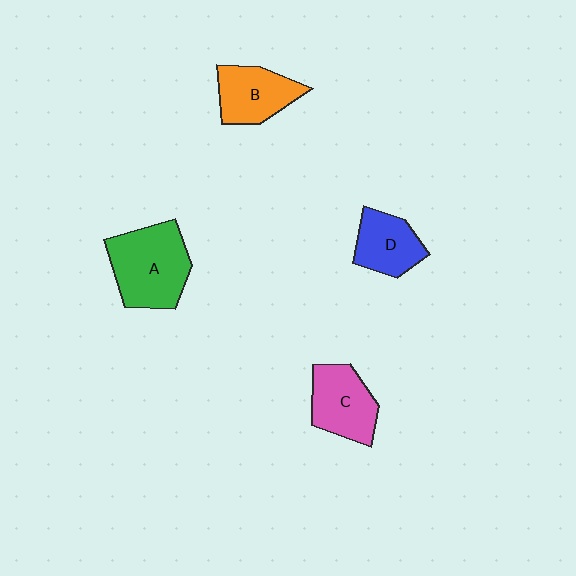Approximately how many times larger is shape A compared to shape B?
Approximately 1.4 times.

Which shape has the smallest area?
Shape D (blue).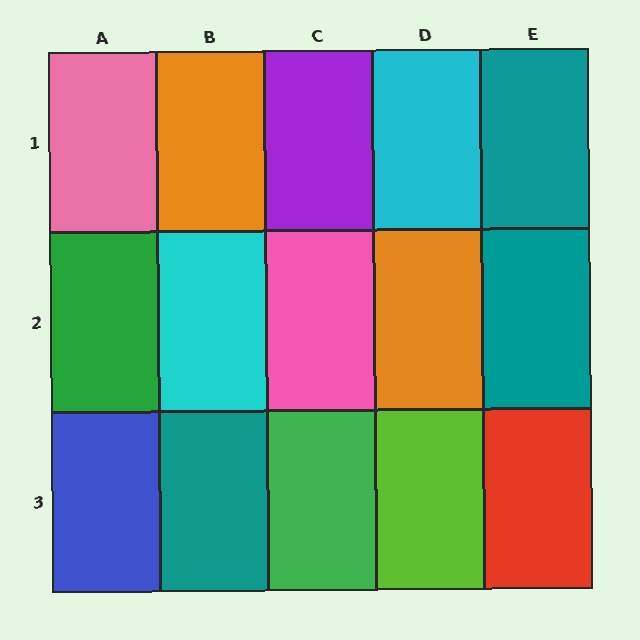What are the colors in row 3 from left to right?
Blue, teal, green, lime, red.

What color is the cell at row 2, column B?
Cyan.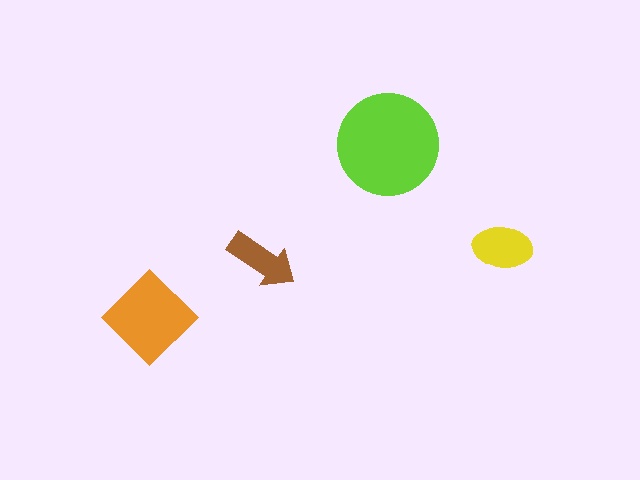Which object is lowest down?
The orange diamond is bottommost.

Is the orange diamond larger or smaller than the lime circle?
Smaller.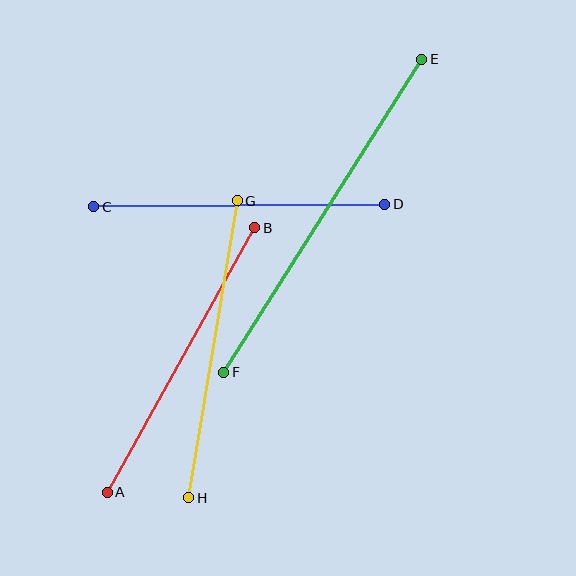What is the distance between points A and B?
The distance is approximately 302 pixels.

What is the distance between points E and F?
The distance is approximately 371 pixels.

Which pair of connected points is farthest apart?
Points E and F are farthest apart.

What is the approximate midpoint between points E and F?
The midpoint is at approximately (323, 216) pixels.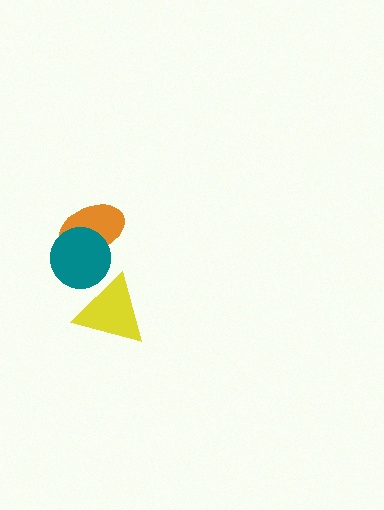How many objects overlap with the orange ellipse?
1 object overlaps with the orange ellipse.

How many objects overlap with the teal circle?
2 objects overlap with the teal circle.